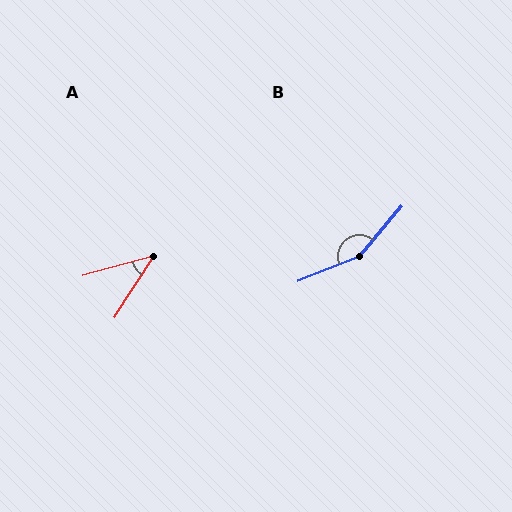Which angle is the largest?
B, at approximately 152 degrees.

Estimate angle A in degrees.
Approximately 42 degrees.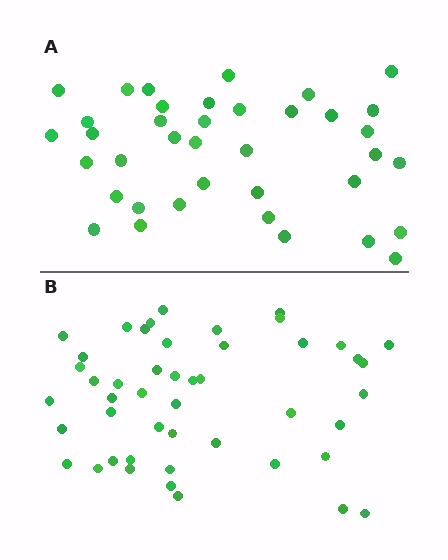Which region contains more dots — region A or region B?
Region B (the bottom region) has more dots.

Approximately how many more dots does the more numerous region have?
Region B has roughly 8 or so more dots than region A.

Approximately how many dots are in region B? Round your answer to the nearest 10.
About 50 dots. (The exact count is 47, which rounds to 50.)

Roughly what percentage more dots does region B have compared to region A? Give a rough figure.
About 25% more.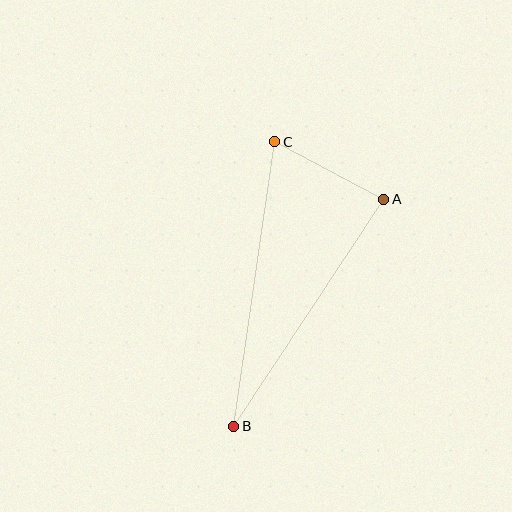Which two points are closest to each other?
Points A and C are closest to each other.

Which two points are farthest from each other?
Points B and C are farthest from each other.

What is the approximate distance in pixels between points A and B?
The distance between A and B is approximately 272 pixels.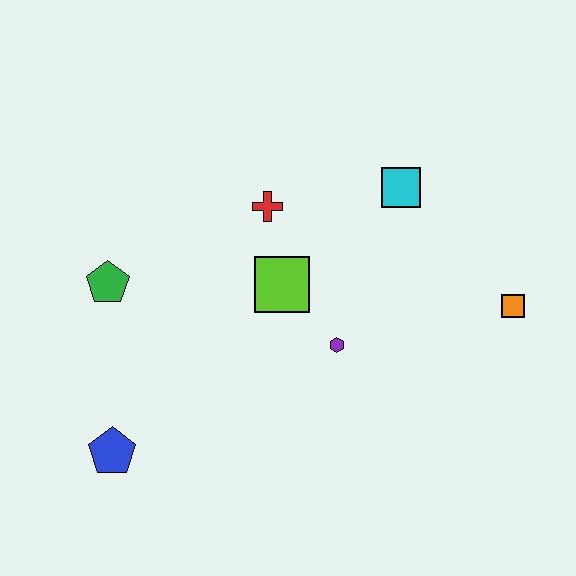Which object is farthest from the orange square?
The blue pentagon is farthest from the orange square.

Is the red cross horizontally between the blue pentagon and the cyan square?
Yes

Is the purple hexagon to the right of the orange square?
No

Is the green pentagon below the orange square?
No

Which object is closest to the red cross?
The lime square is closest to the red cross.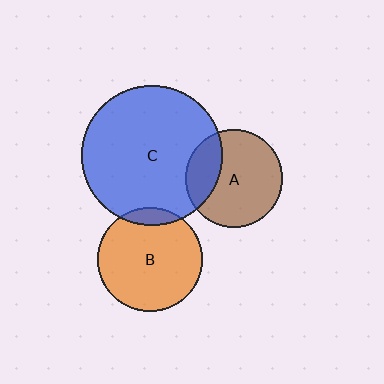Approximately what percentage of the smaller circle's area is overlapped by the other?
Approximately 10%.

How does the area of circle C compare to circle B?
Approximately 1.8 times.